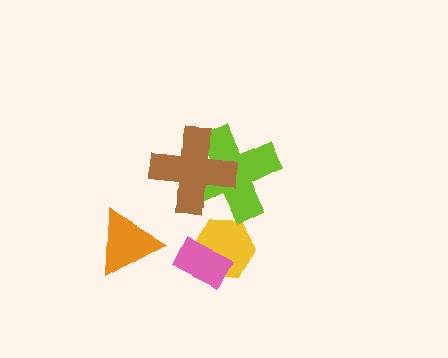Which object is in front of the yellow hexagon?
The pink rectangle is in front of the yellow hexagon.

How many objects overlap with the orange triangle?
0 objects overlap with the orange triangle.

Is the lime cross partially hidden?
Yes, it is partially covered by another shape.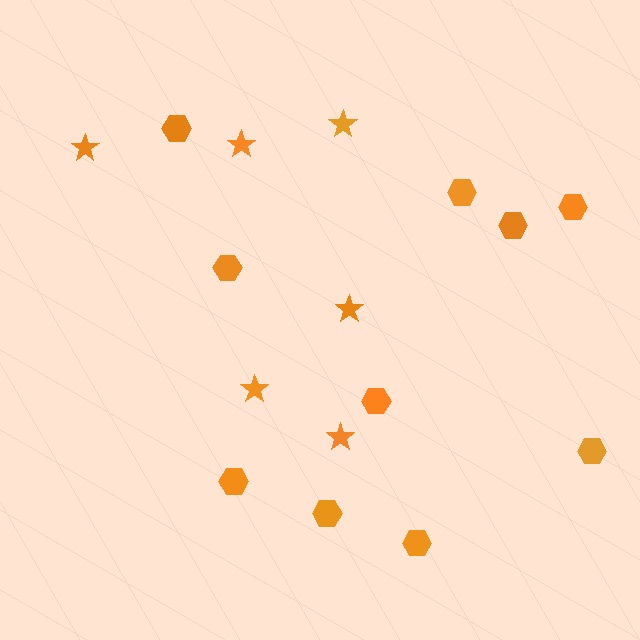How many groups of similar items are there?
There are 2 groups: one group of stars (6) and one group of hexagons (10).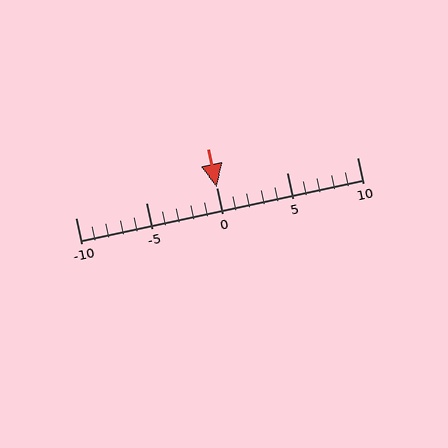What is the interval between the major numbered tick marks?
The major tick marks are spaced 5 units apart.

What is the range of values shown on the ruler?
The ruler shows values from -10 to 10.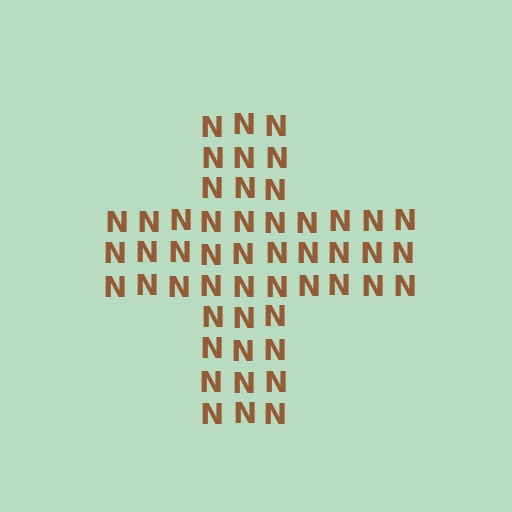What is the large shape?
The large shape is a cross.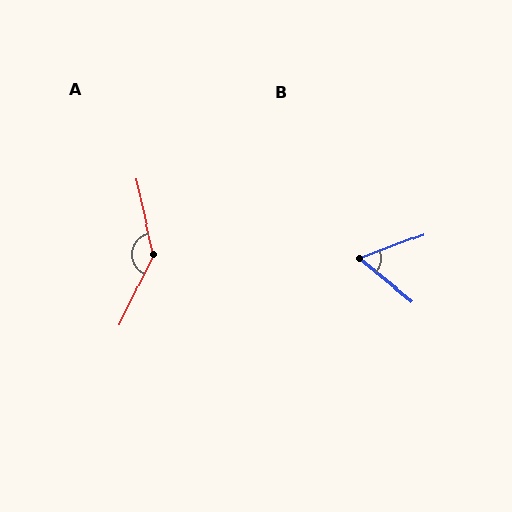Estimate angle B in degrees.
Approximately 61 degrees.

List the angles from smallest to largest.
B (61°), A (142°).